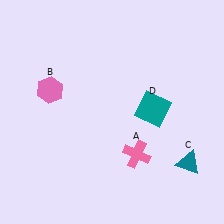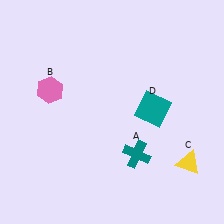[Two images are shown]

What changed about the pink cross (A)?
In Image 1, A is pink. In Image 2, it changed to teal.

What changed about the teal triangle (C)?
In Image 1, C is teal. In Image 2, it changed to yellow.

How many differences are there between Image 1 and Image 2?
There are 2 differences between the two images.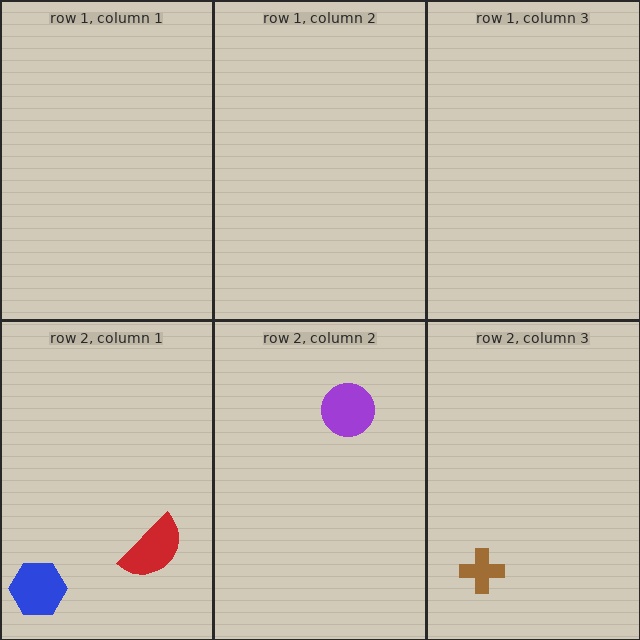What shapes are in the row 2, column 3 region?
The brown cross.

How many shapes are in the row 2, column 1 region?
2.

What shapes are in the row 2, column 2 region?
The purple circle.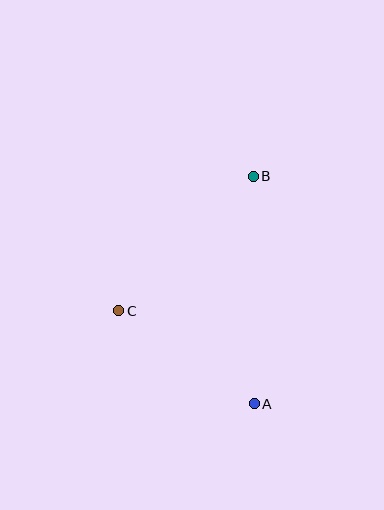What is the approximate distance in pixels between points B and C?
The distance between B and C is approximately 190 pixels.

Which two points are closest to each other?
Points A and C are closest to each other.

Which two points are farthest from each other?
Points A and B are farthest from each other.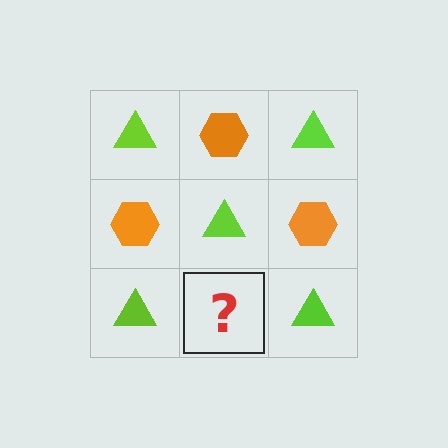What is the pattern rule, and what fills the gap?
The rule is that it alternates lime triangle and orange hexagon in a checkerboard pattern. The gap should be filled with an orange hexagon.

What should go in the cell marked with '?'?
The missing cell should contain an orange hexagon.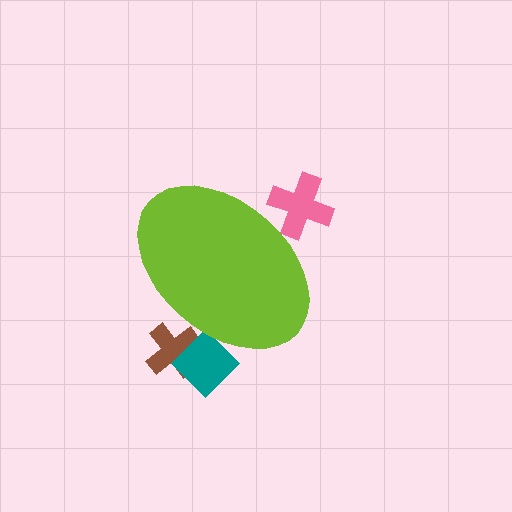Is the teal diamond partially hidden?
Yes, the teal diamond is partially hidden behind the lime ellipse.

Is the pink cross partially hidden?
Yes, the pink cross is partially hidden behind the lime ellipse.